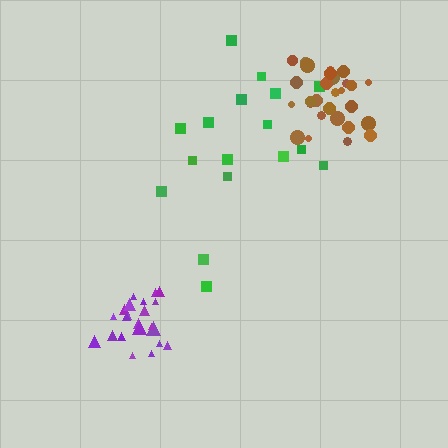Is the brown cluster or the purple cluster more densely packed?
Brown.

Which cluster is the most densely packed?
Brown.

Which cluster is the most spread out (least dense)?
Green.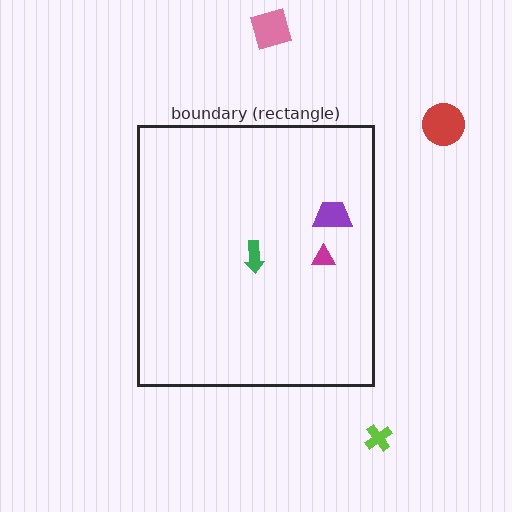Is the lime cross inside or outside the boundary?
Outside.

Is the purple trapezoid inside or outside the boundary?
Inside.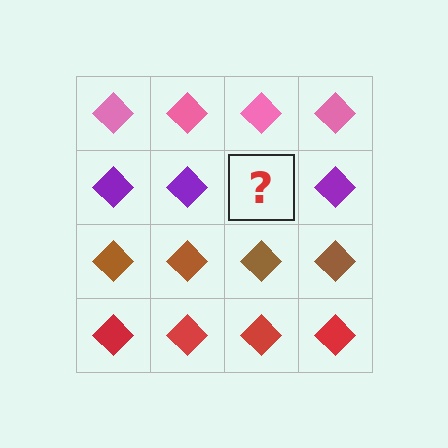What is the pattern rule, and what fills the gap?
The rule is that each row has a consistent color. The gap should be filled with a purple diamond.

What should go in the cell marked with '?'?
The missing cell should contain a purple diamond.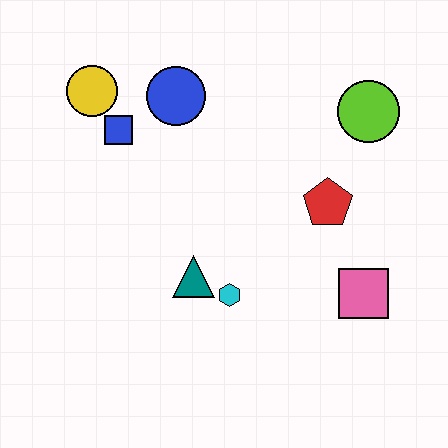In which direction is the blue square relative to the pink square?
The blue square is to the left of the pink square.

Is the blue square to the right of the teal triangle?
No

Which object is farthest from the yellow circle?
The pink square is farthest from the yellow circle.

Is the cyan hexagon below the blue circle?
Yes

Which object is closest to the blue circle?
The blue square is closest to the blue circle.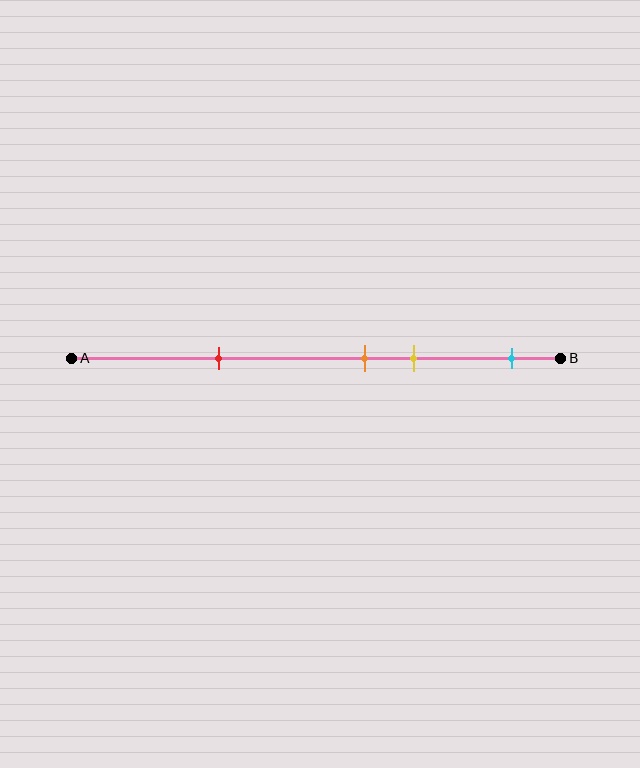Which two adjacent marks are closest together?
The orange and yellow marks are the closest adjacent pair.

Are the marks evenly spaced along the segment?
No, the marks are not evenly spaced.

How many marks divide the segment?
There are 4 marks dividing the segment.